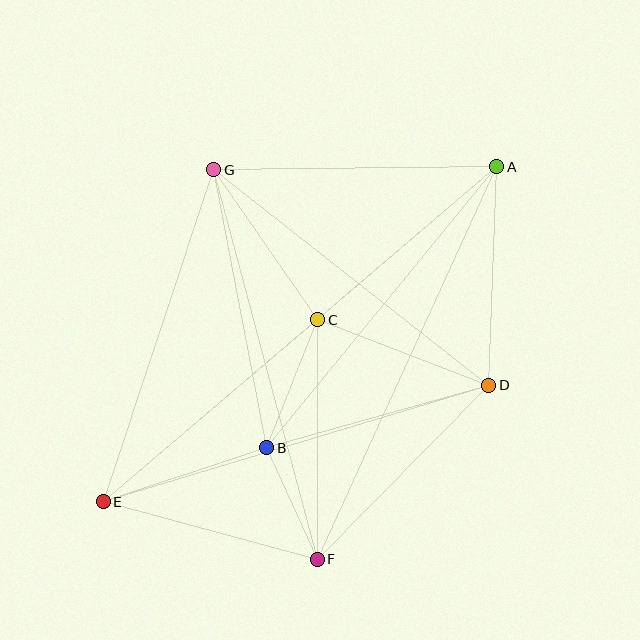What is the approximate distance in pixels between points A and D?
The distance between A and D is approximately 218 pixels.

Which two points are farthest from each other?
Points A and E are farthest from each other.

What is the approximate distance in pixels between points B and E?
The distance between B and E is approximately 172 pixels.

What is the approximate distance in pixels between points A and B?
The distance between A and B is approximately 363 pixels.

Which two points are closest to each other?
Points B and F are closest to each other.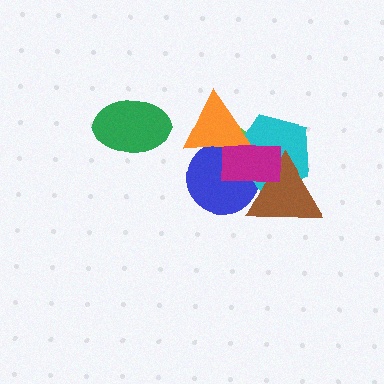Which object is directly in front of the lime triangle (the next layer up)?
The blue circle is directly in front of the lime triangle.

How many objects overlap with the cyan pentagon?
5 objects overlap with the cyan pentagon.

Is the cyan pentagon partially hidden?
Yes, it is partially covered by another shape.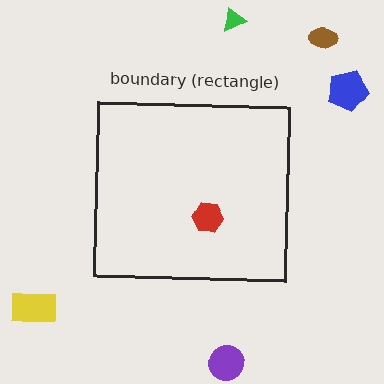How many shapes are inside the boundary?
1 inside, 5 outside.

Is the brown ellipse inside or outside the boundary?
Outside.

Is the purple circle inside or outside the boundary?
Outside.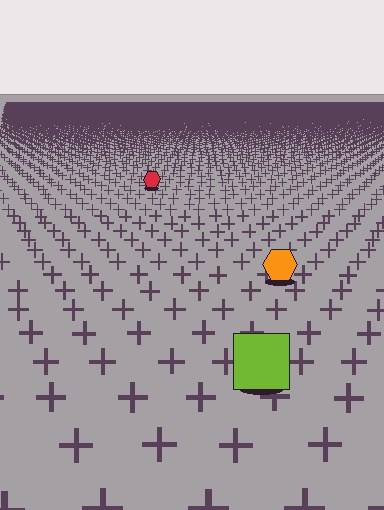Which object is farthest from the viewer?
The red hexagon is farthest from the viewer. It appears smaller and the ground texture around it is denser.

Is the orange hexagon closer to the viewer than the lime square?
No. The lime square is closer — you can tell from the texture gradient: the ground texture is coarser near it.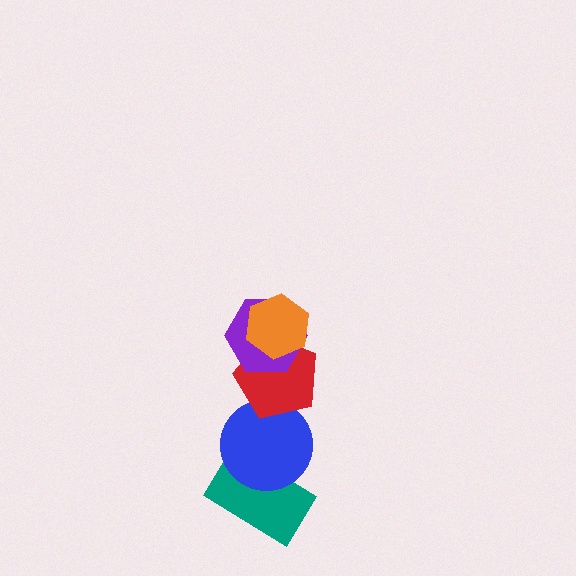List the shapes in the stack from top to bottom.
From top to bottom: the orange hexagon, the purple hexagon, the red pentagon, the blue circle, the teal rectangle.